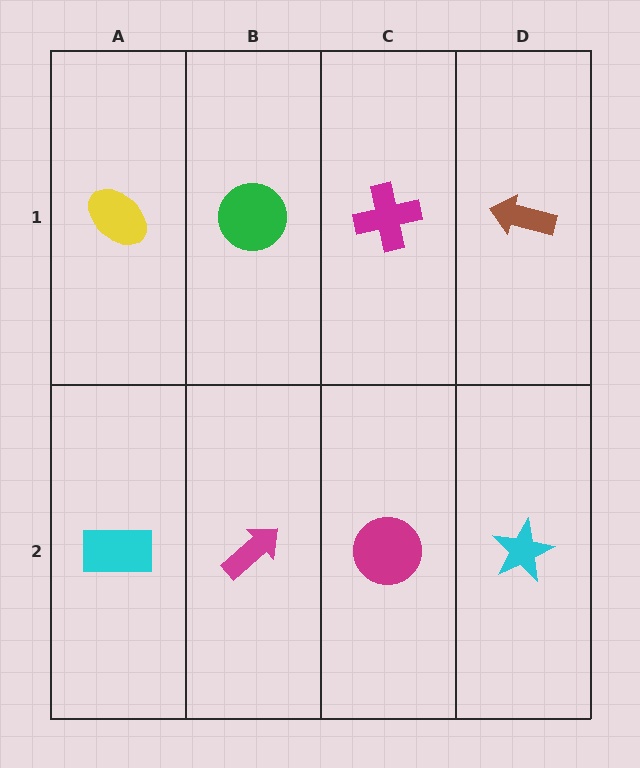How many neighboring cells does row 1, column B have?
3.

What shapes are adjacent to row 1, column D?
A cyan star (row 2, column D), a magenta cross (row 1, column C).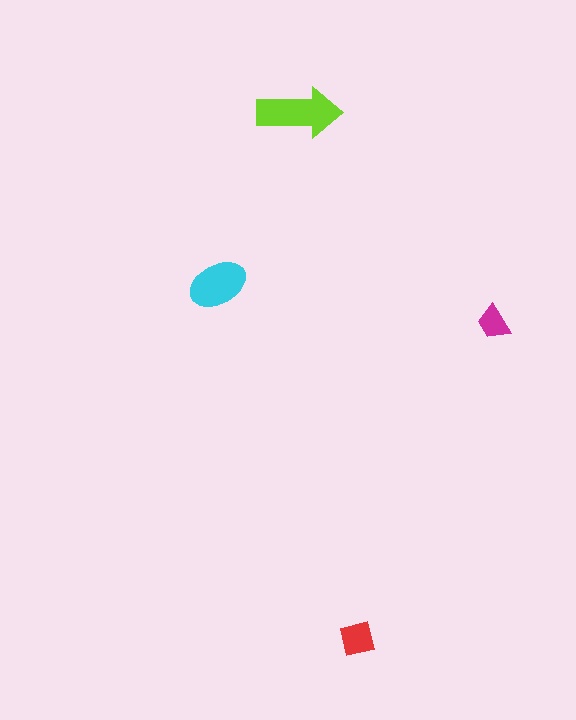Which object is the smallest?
The magenta trapezoid.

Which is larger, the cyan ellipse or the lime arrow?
The lime arrow.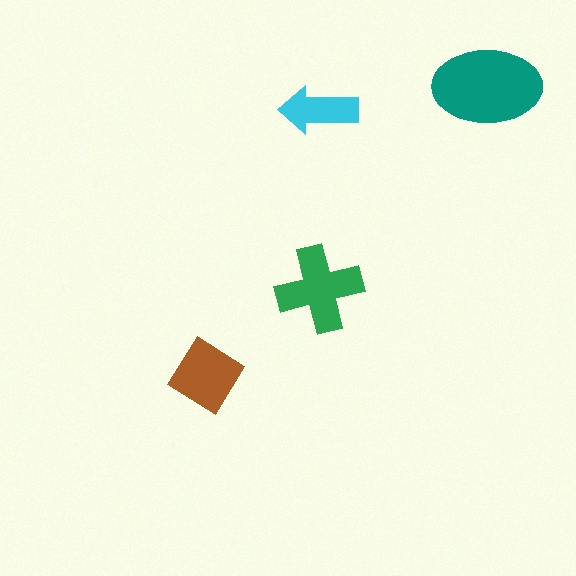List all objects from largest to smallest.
The teal ellipse, the green cross, the brown diamond, the cyan arrow.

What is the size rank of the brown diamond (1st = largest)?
3rd.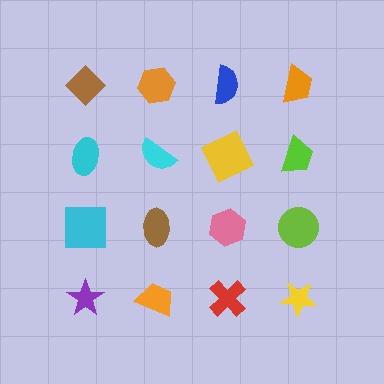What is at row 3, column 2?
A brown ellipse.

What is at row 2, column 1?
A cyan ellipse.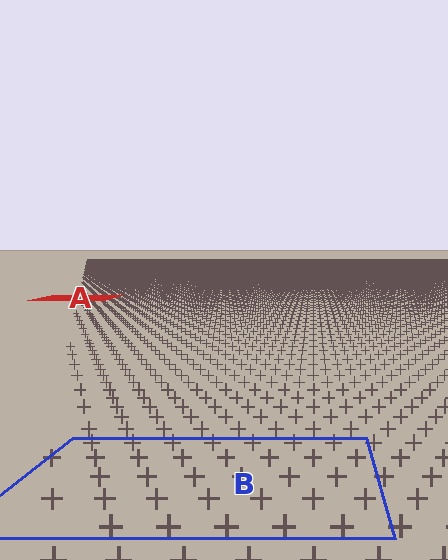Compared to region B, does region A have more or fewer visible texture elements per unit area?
Region A has more texture elements per unit area — they are packed more densely because it is farther away.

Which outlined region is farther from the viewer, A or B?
Region A is farther from the viewer — the texture elements inside it appear smaller and more densely packed.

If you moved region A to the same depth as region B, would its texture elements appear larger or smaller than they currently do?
They would appear larger. At a closer depth, the same texture elements are projected at a bigger on-screen size.